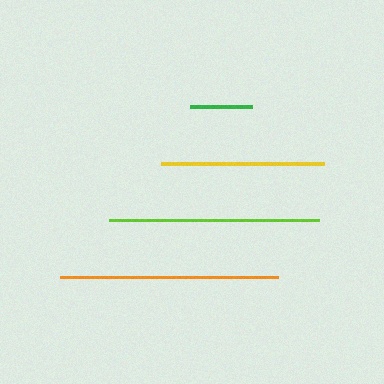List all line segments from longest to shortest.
From longest to shortest: orange, lime, yellow, green.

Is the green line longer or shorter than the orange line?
The orange line is longer than the green line.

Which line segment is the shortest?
The green line is the shortest at approximately 62 pixels.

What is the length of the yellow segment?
The yellow segment is approximately 163 pixels long.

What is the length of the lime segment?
The lime segment is approximately 211 pixels long.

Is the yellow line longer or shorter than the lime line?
The lime line is longer than the yellow line.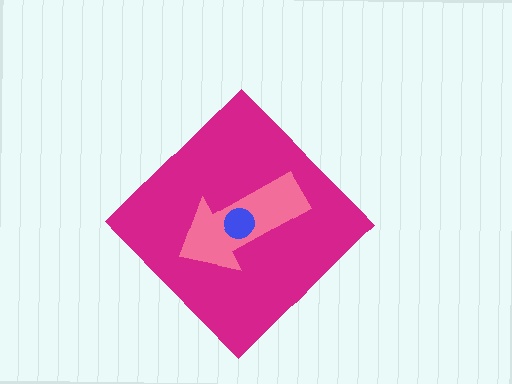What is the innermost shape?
The blue circle.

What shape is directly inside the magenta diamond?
The pink arrow.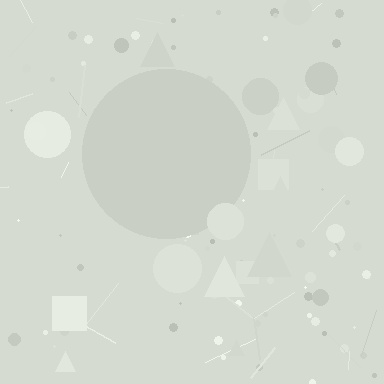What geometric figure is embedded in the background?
A circle is embedded in the background.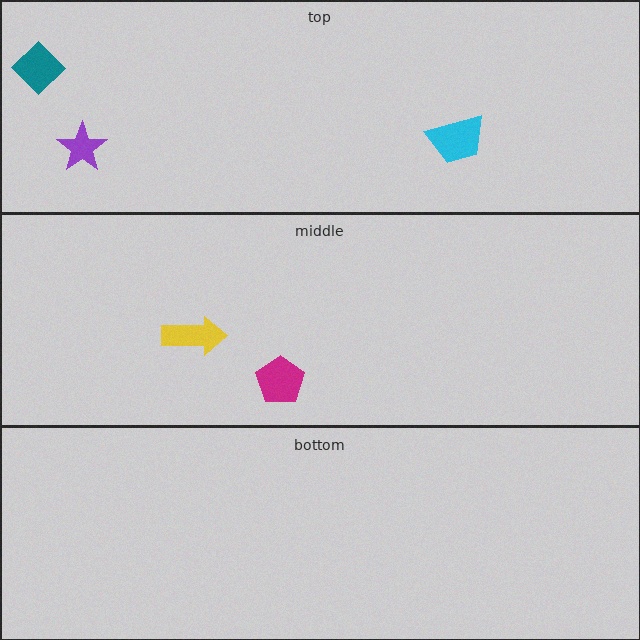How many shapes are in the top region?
3.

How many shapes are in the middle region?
2.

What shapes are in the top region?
The purple star, the teal diamond, the cyan trapezoid.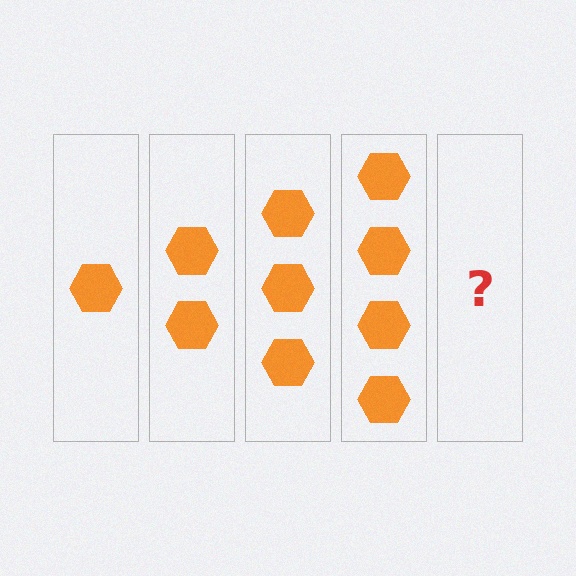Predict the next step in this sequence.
The next step is 5 hexagons.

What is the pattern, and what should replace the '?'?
The pattern is that each step adds one more hexagon. The '?' should be 5 hexagons.